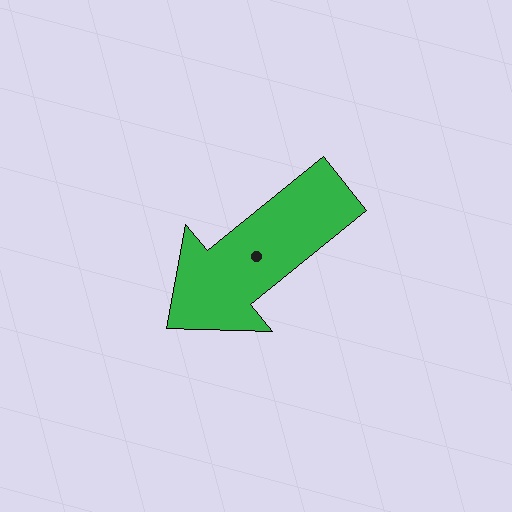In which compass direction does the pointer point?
Southwest.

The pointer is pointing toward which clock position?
Roughly 8 o'clock.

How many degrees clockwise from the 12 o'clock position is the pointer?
Approximately 231 degrees.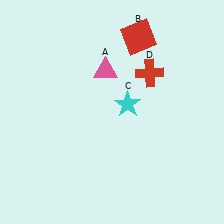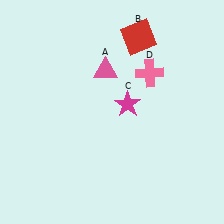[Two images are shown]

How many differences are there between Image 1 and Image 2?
There are 2 differences between the two images.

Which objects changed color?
C changed from cyan to magenta. D changed from red to pink.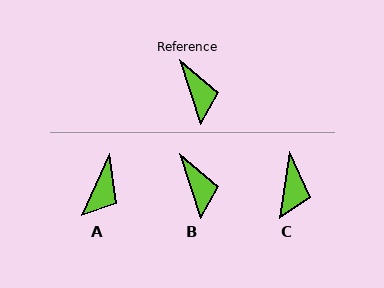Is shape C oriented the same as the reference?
No, it is off by about 27 degrees.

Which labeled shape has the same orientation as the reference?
B.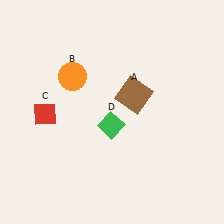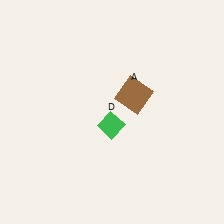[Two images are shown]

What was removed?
The red diamond (C), the orange circle (B) were removed in Image 2.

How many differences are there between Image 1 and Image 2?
There are 2 differences between the two images.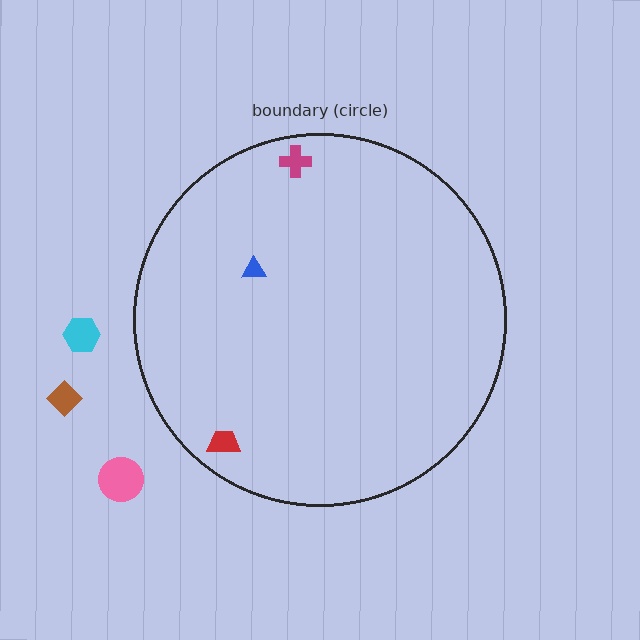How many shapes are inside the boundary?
3 inside, 3 outside.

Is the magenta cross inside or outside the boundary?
Inside.